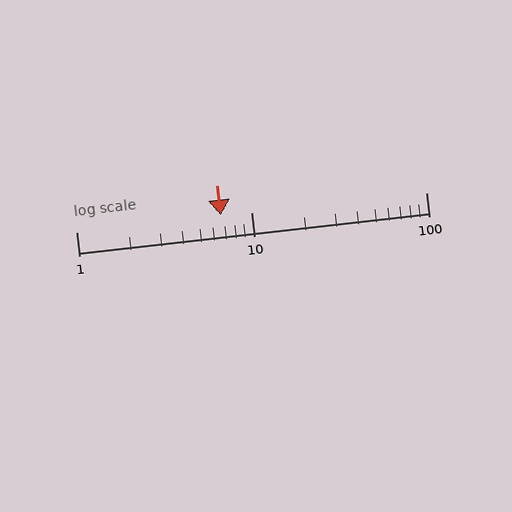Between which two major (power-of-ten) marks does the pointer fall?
The pointer is between 1 and 10.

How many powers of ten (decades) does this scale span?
The scale spans 2 decades, from 1 to 100.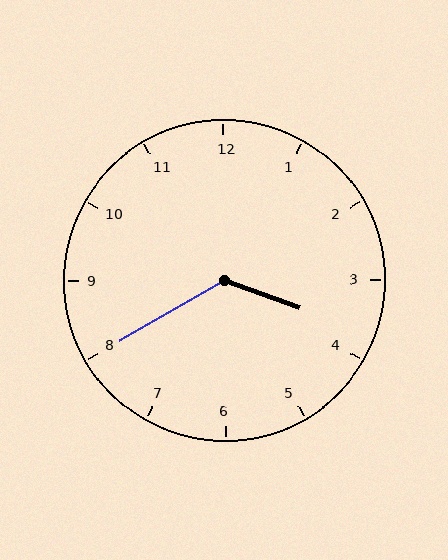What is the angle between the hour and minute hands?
Approximately 130 degrees.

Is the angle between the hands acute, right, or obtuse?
It is obtuse.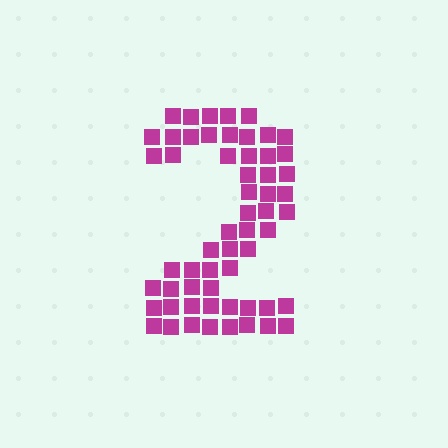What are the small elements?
The small elements are squares.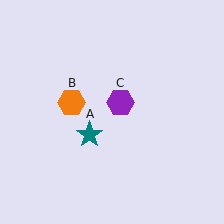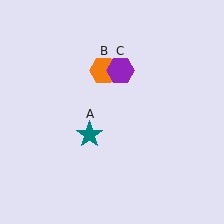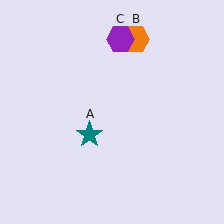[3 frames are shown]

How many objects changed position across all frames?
2 objects changed position: orange hexagon (object B), purple hexagon (object C).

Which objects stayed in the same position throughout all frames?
Teal star (object A) remained stationary.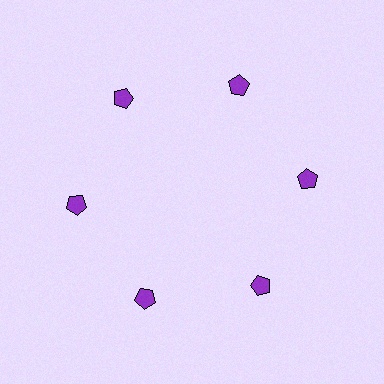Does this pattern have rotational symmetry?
Yes, this pattern has 6-fold rotational symmetry. It looks the same after rotating 60 degrees around the center.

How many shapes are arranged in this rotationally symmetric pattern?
There are 6 shapes, arranged in 6 groups of 1.